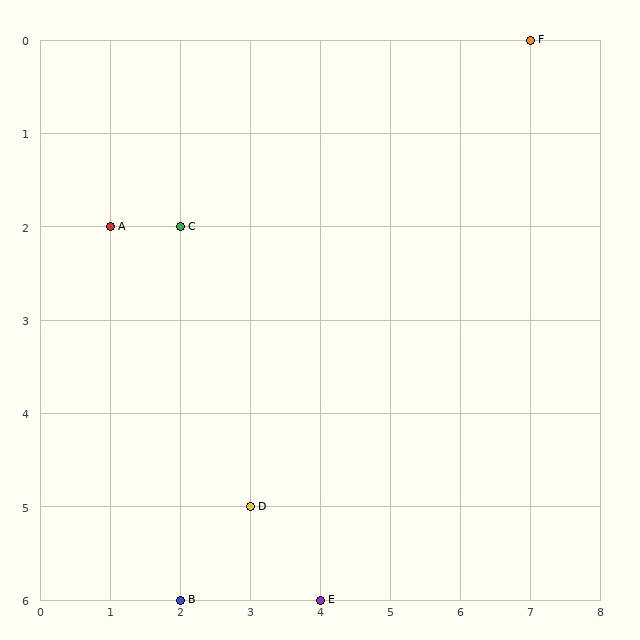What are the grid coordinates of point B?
Point B is at grid coordinates (2, 6).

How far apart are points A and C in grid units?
Points A and C are 1 column apart.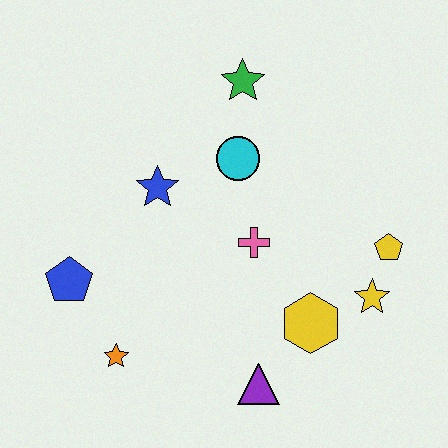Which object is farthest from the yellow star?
The blue pentagon is farthest from the yellow star.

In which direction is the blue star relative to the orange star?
The blue star is above the orange star.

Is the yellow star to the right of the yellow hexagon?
Yes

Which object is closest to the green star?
The cyan circle is closest to the green star.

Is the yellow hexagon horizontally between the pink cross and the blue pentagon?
No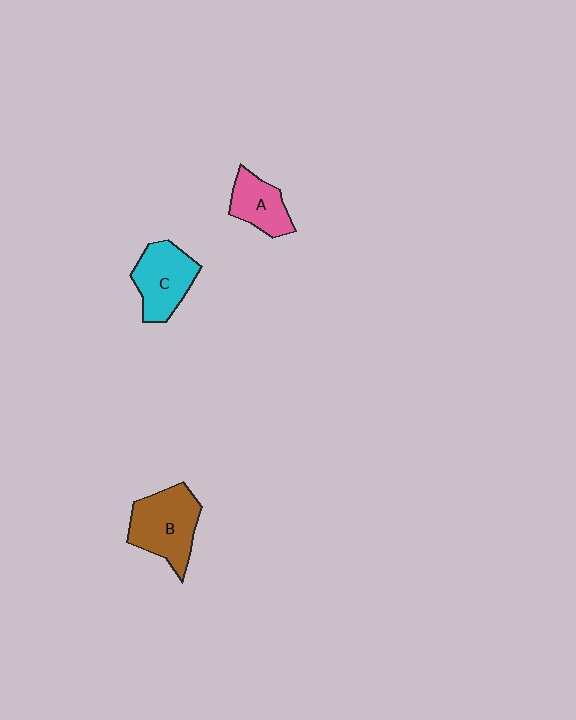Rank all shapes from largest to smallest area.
From largest to smallest: B (brown), C (cyan), A (pink).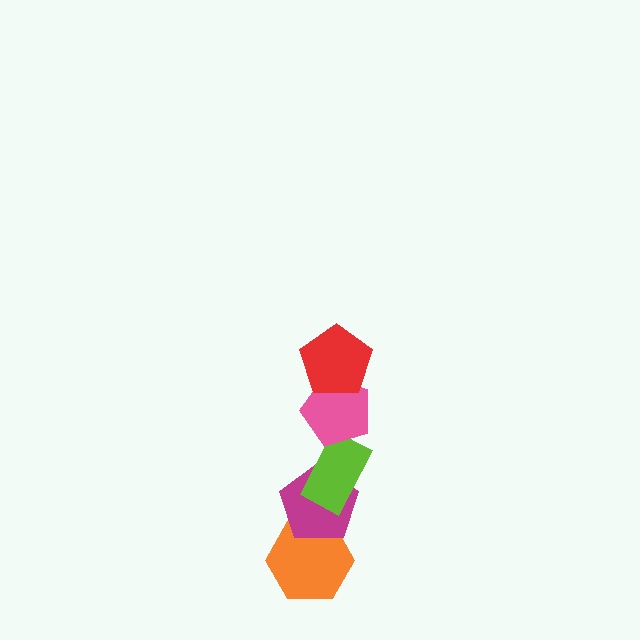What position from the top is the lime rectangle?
The lime rectangle is 3rd from the top.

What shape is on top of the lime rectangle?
The pink pentagon is on top of the lime rectangle.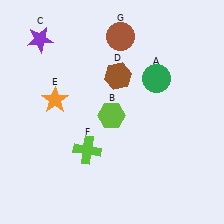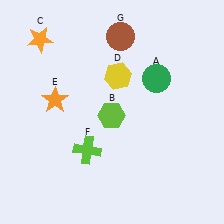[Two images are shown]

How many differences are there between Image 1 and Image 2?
There are 2 differences between the two images.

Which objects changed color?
C changed from purple to orange. D changed from brown to yellow.